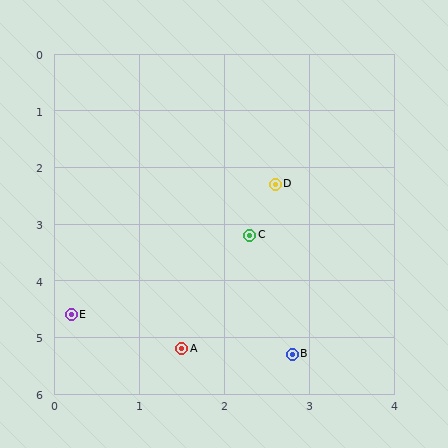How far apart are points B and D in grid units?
Points B and D are about 3.0 grid units apart.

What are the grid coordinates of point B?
Point B is at approximately (2.8, 5.3).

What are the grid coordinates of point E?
Point E is at approximately (0.2, 4.6).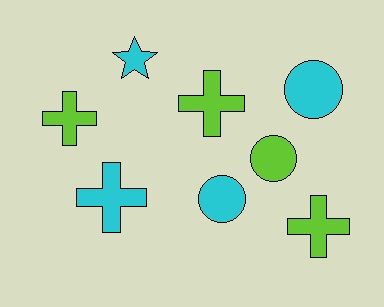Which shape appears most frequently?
Cross, with 4 objects.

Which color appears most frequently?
Lime, with 4 objects.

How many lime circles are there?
There is 1 lime circle.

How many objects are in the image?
There are 8 objects.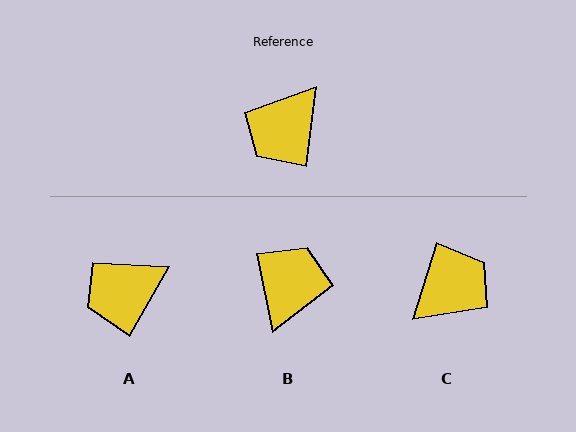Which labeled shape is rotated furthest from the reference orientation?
C, about 169 degrees away.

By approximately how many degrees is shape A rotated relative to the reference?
Approximately 22 degrees clockwise.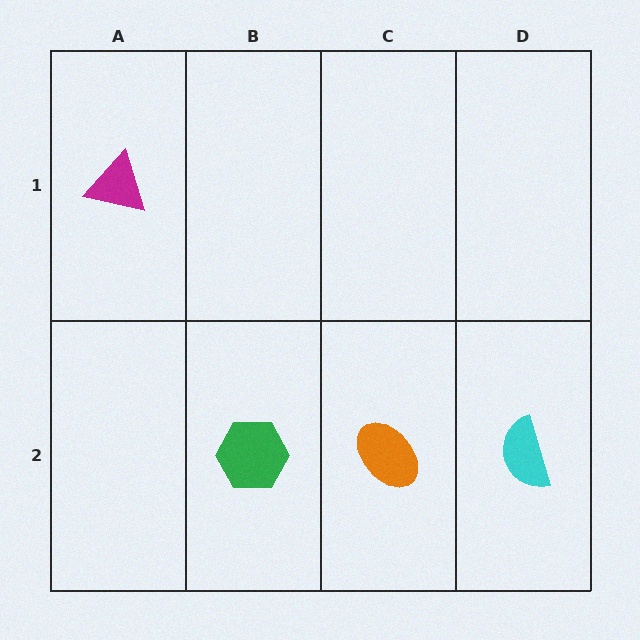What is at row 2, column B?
A green hexagon.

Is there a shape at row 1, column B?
No, that cell is empty.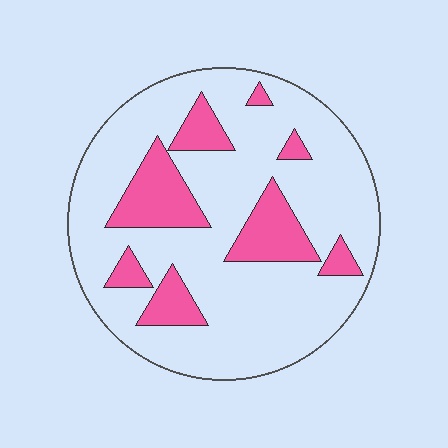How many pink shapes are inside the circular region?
8.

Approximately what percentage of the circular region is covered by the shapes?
Approximately 20%.